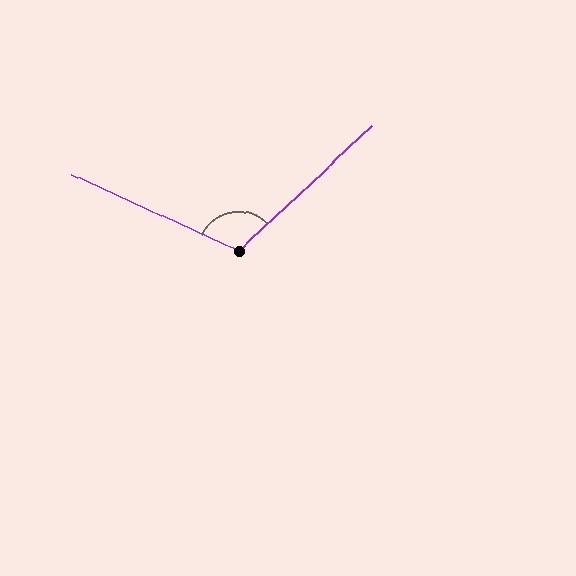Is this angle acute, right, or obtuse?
It is obtuse.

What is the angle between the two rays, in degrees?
Approximately 112 degrees.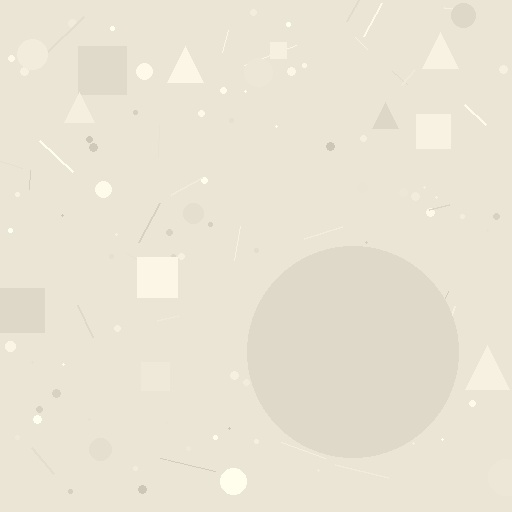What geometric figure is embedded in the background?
A circle is embedded in the background.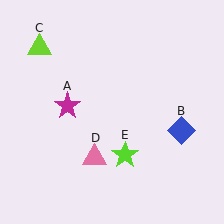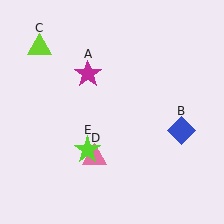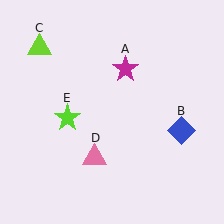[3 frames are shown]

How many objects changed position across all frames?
2 objects changed position: magenta star (object A), lime star (object E).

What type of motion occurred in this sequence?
The magenta star (object A), lime star (object E) rotated clockwise around the center of the scene.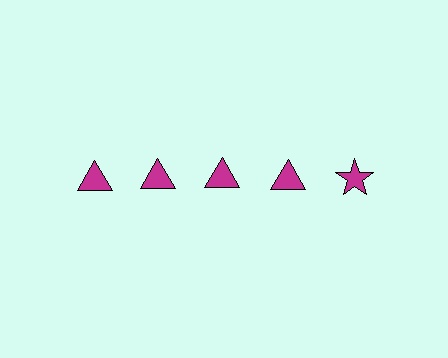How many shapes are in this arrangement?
There are 5 shapes arranged in a grid pattern.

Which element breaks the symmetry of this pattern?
The magenta star in the top row, rightmost column breaks the symmetry. All other shapes are magenta triangles.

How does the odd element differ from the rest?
It has a different shape: star instead of triangle.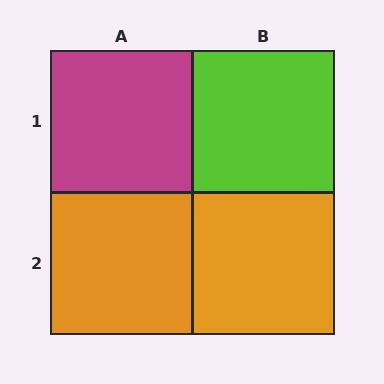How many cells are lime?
1 cell is lime.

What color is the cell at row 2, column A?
Orange.